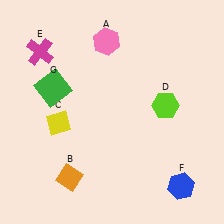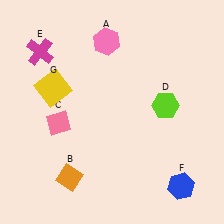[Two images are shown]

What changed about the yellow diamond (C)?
In Image 1, C is yellow. In Image 2, it changed to pink.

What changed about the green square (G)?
In Image 1, G is green. In Image 2, it changed to yellow.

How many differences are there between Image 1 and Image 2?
There are 2 differences between the two images.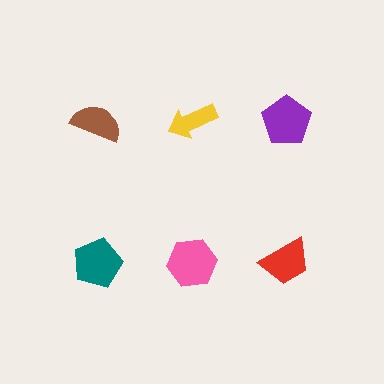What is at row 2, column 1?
A teal pentagon.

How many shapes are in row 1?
3 shapes.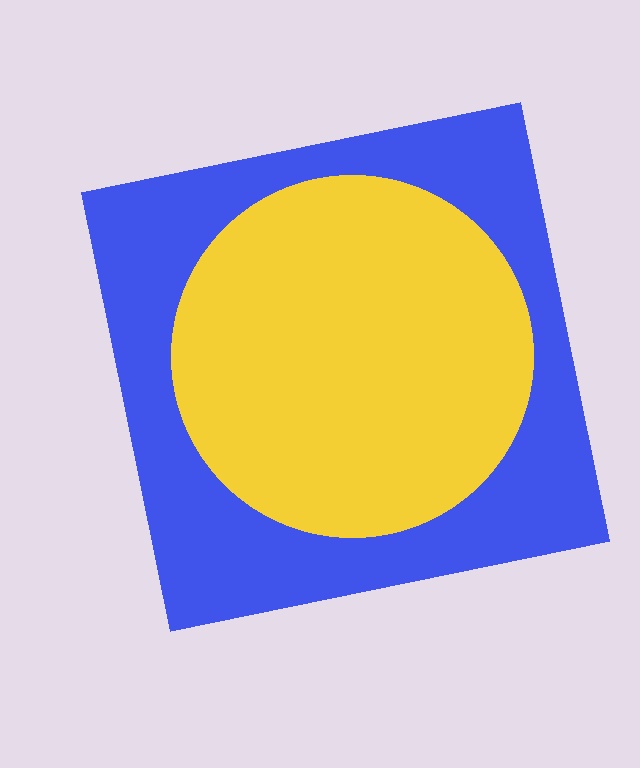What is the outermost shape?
The blue square.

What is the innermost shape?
The yellow circle.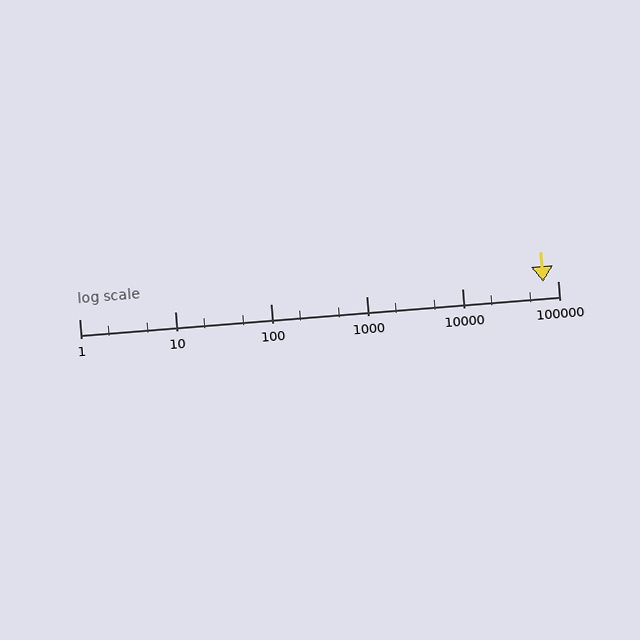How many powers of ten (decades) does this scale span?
The scale spans 5 decades, from 1 to 100000.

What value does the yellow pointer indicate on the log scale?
The pointer indicates approximately 70000.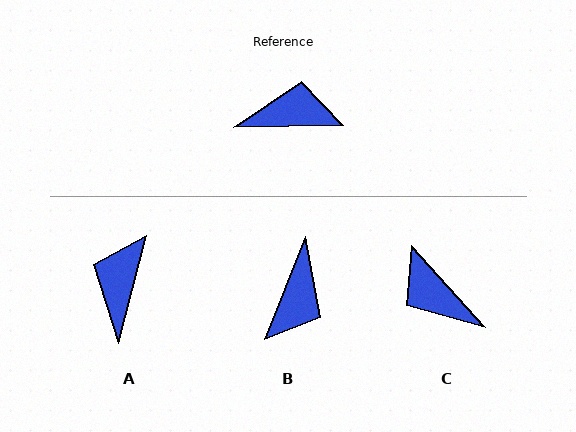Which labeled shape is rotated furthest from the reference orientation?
C, about 131 degrees away.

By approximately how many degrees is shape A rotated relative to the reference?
Approximately 74 degrees counter-clockwise.